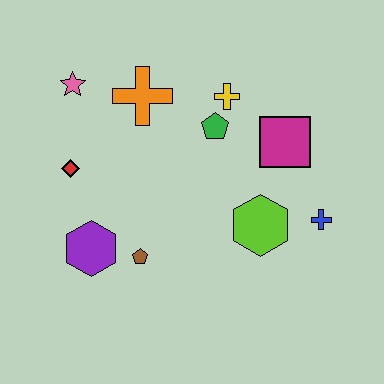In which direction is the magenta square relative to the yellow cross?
The magenta square is to the right of the yellow cross.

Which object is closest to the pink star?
The orange cross is closest to the pink star.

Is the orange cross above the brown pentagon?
Yes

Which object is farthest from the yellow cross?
The purple hexagon is farthest from the yellow cross.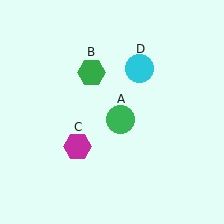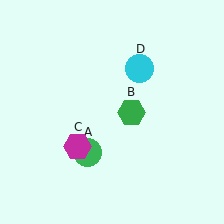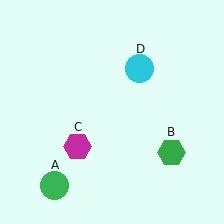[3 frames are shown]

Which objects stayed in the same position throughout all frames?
Magenta hexagon (object C) and cyan circle (object D) remained stationary.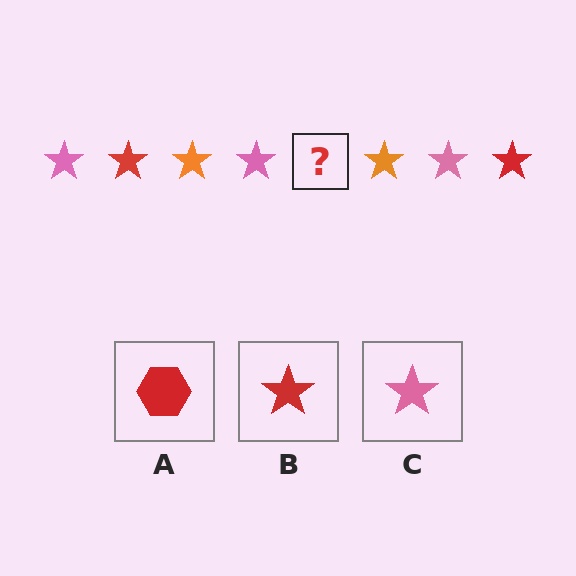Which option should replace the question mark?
Option B.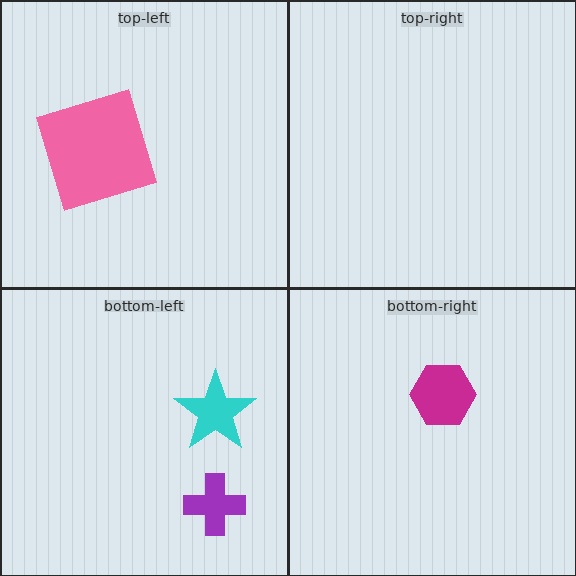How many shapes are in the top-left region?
1.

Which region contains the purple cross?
The bottom-left region.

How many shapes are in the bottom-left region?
2.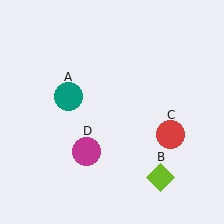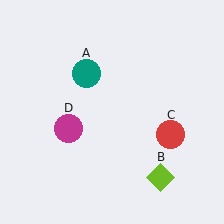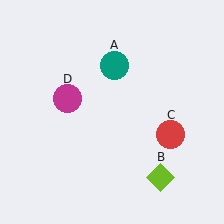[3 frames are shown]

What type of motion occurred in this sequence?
The teal circle (object A), magenta circle (object D) rotated clockwise around the center of the scene.